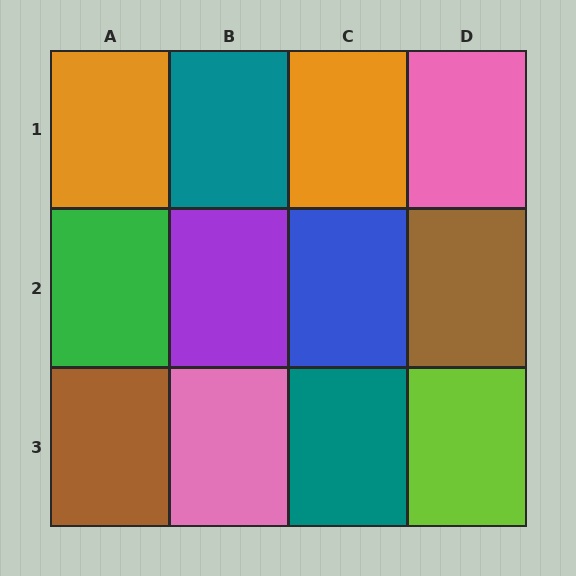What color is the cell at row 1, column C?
Orange.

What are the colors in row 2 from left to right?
Green, purple, blue, brown.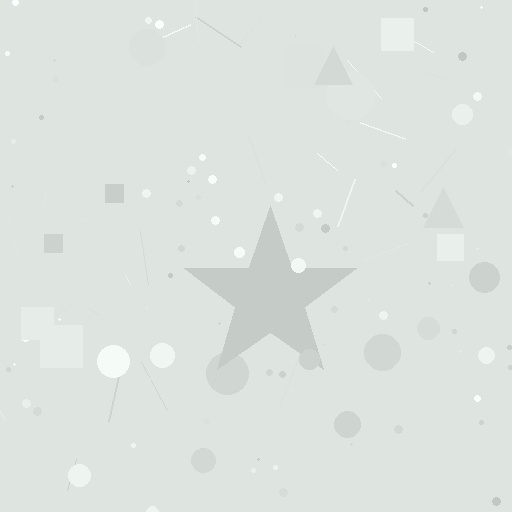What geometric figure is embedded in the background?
A star is embedded in the background.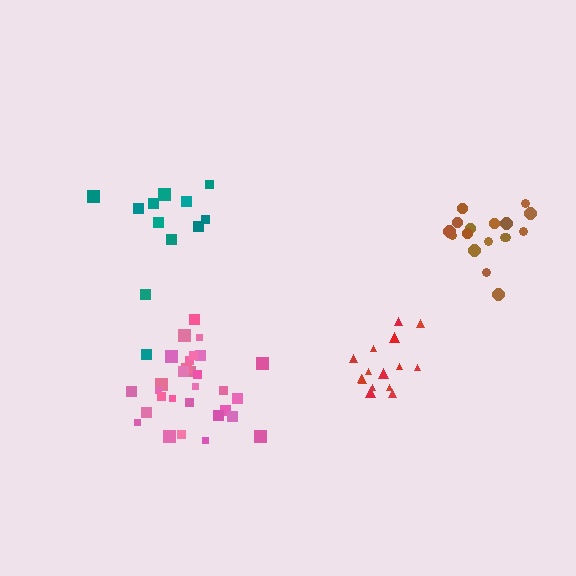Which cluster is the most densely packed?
Red.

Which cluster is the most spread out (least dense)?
Teal.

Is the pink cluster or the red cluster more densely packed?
Red.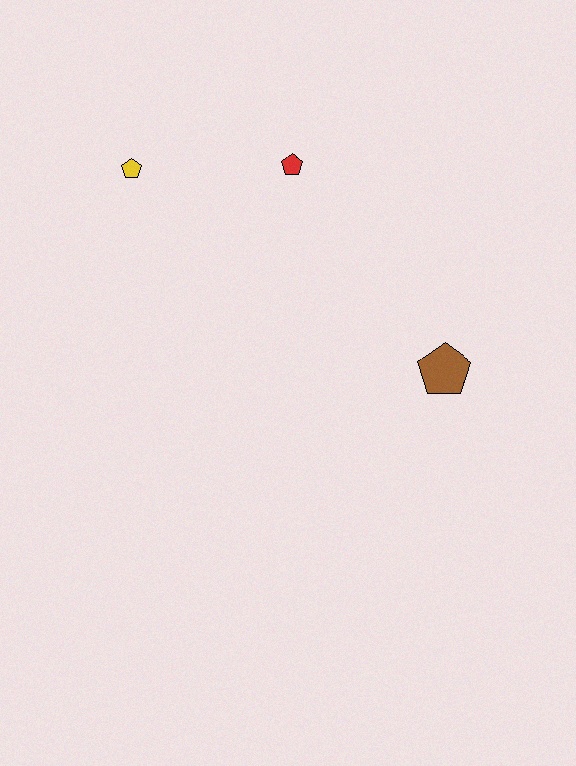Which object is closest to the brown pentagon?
The red pentagon is closest to the brown pentagon.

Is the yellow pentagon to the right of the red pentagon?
No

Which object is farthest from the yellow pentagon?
The brown pentagon is farthest from the yellow pentagon.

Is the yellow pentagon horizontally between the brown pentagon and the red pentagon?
No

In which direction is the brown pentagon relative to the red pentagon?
The brown pentagon is below the red pentagon.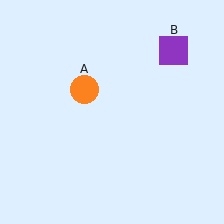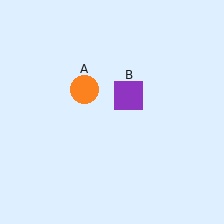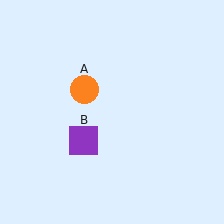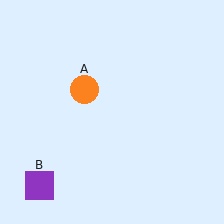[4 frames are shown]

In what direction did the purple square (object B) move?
The purple square (object B) moved down and to the left.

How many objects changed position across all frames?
1 object changed position: purple square (object B).